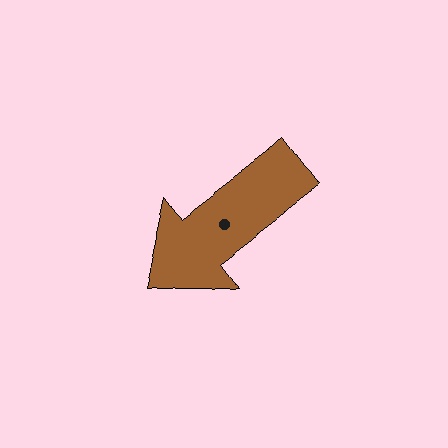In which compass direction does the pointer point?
Southwest.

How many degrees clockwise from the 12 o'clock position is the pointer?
Approximately 233 degrees.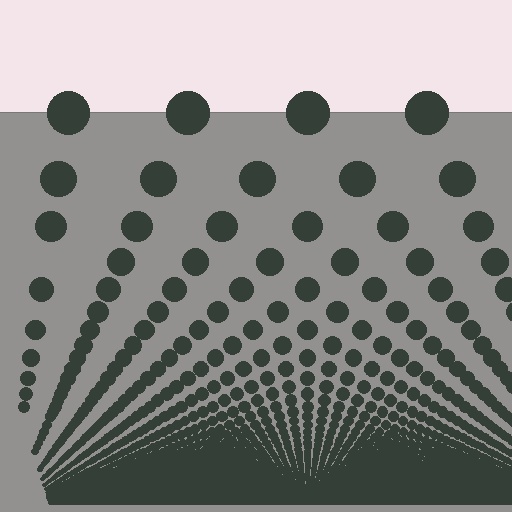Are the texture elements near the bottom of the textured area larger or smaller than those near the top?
Smaller. The gradient is inverted — elements near the bottom are smaller and denser.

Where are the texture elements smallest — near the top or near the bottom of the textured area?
Near the bottom.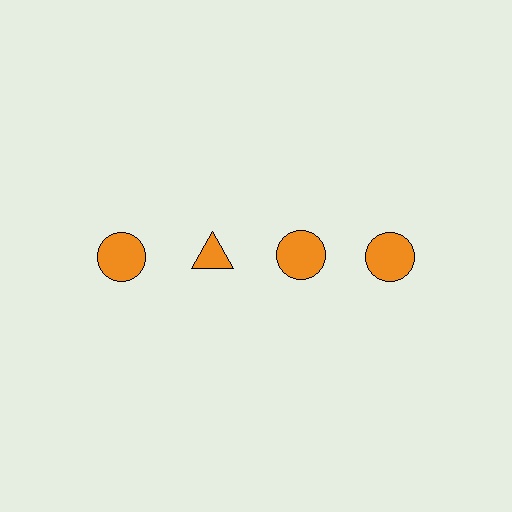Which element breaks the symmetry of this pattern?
The orange triangle in the top row, second from left column breaks the symmetry. All other shapes are orange circles.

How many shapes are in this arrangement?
There are 4 shapes arranged in a grid pattern.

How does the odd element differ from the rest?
It has a different shape: triangle instead of circle.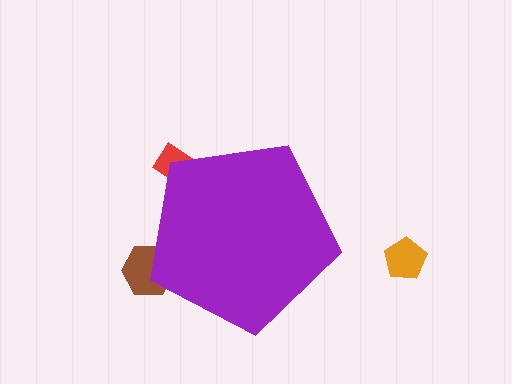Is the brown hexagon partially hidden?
Yes, the brown hexagon is partially hidden behind the purple pentagon.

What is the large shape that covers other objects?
A purple pentagon.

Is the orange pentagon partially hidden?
No, the orange pentagon is fully visible.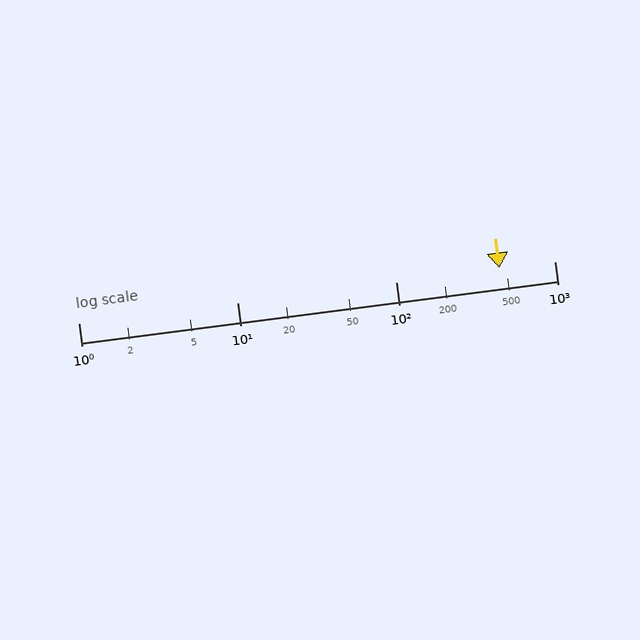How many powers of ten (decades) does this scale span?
The scale spans 3 decades, from 1 to 1000.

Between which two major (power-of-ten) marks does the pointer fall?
The pointer is between 100 and 1000.